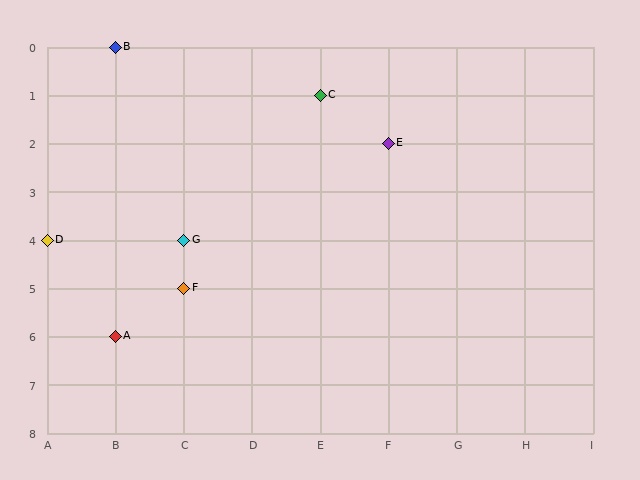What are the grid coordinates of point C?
Point C is at grid coordinates (E, 1).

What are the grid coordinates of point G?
Point G is at grid coordinates (C, 4).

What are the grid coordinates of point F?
Point F is at grid coordinates (C, 5).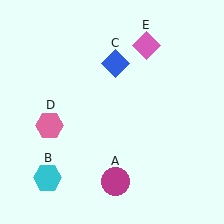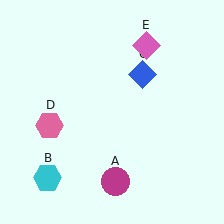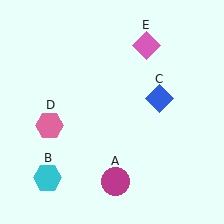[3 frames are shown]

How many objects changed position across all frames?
1 object changed position: blue diamond (object C).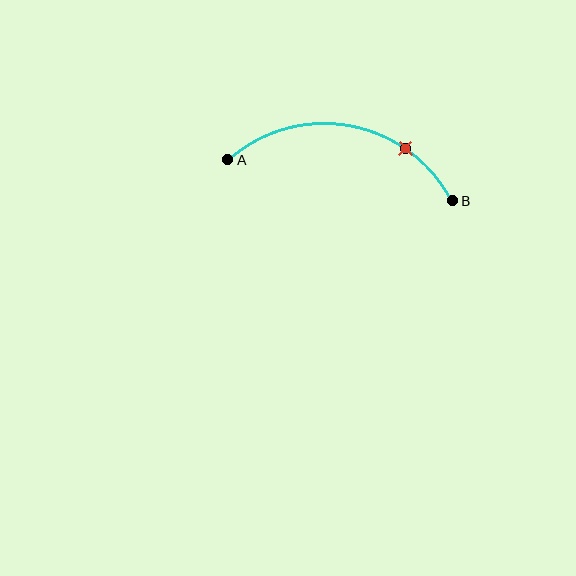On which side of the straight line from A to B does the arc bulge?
The arc bulges above the straight line connecting A and B.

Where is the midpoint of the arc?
The arc midpoint is the point on the curve farthest from the straight line joining A and B. It sits above that line.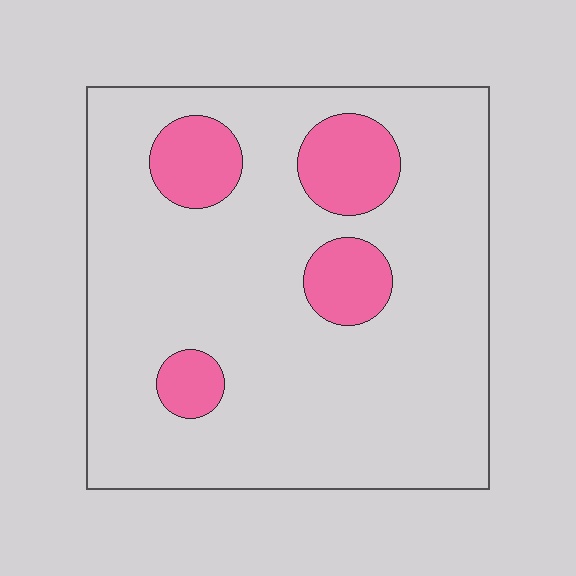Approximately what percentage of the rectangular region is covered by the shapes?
Approximately 15%.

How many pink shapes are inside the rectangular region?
4.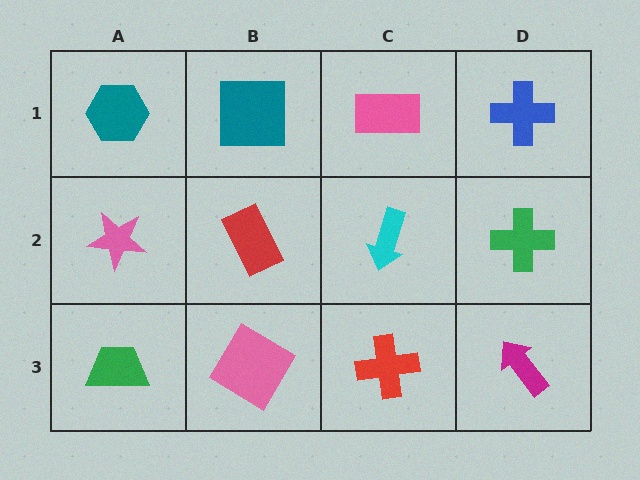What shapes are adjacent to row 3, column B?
A red rectangle (row 2, column B), a green trapezoid (row 3, column A), a red cross (row 3, column C).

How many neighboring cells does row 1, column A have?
2.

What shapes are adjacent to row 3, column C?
A cyan arrow (row 2, column C), a pink diamond (row 3, column B), a magenta arrow (row 3, column D).